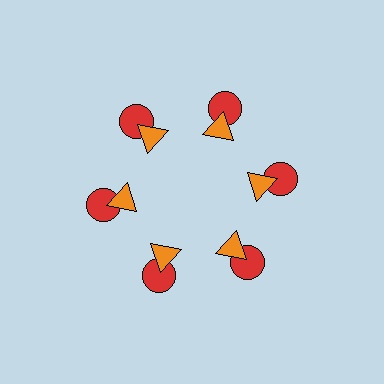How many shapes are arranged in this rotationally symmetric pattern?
There are 12 shapes, arranged in 6 groups of 2.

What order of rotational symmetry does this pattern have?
This pattern has 6-fold rotational symmetry.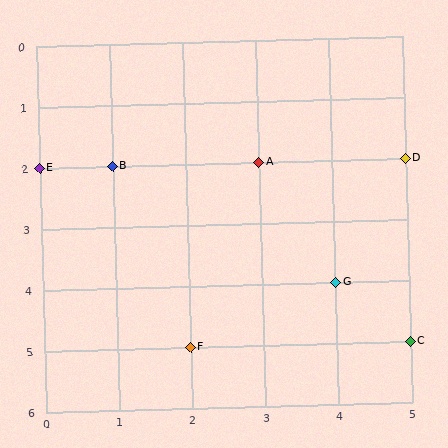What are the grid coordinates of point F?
Point F is at grid coordinates (2, 5).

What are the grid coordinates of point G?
Point G is at grid coordinates (4, 4).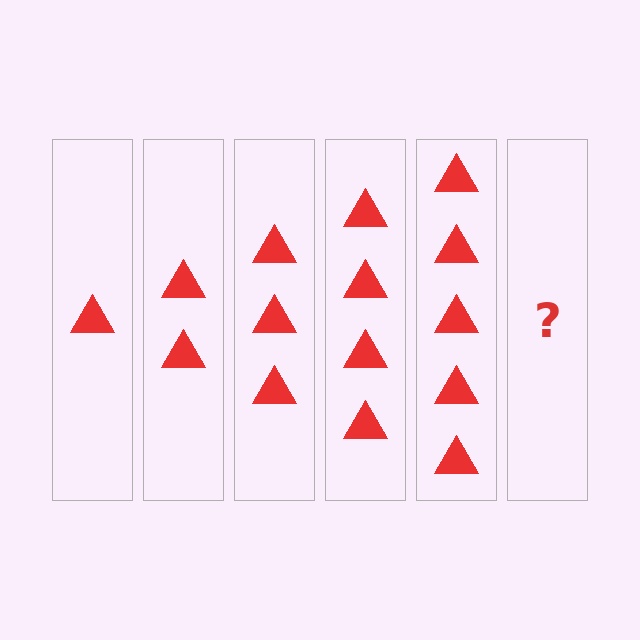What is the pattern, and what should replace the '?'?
The pattern is that each step adds one more triangle. The '?' should be 6 triangles.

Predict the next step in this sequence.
The next step is 6 triangles.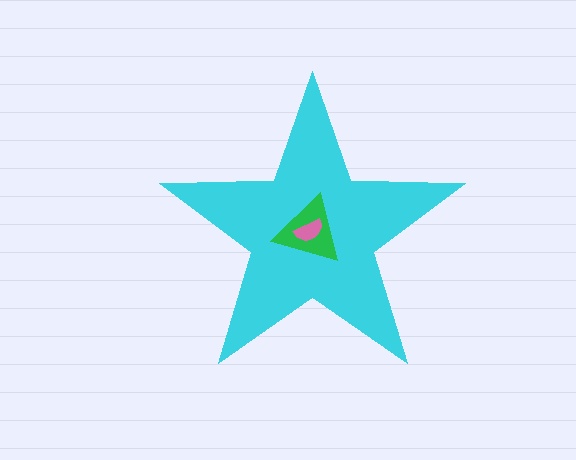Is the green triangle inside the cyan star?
Yes.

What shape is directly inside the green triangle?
The pink semicircle.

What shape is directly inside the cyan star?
The green triangle.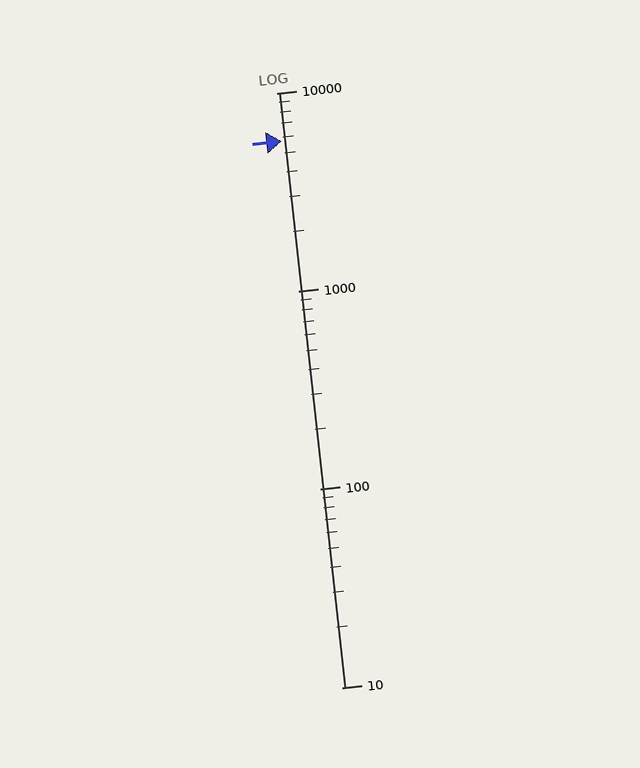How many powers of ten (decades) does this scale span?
The scale spans 3 decades, from 10 to 10000.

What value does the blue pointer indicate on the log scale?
The pointer indicates approximately 5700.